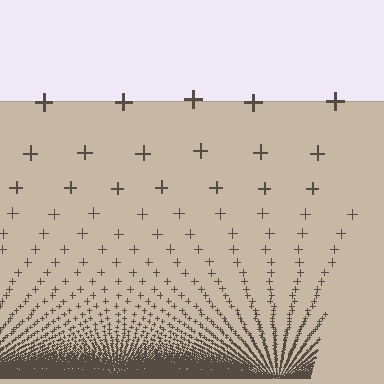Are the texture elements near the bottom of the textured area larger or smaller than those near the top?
Smaller. The gradient is inverted — elements near the bottom are smaller and denser.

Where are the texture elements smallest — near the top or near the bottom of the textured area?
Near the bottom.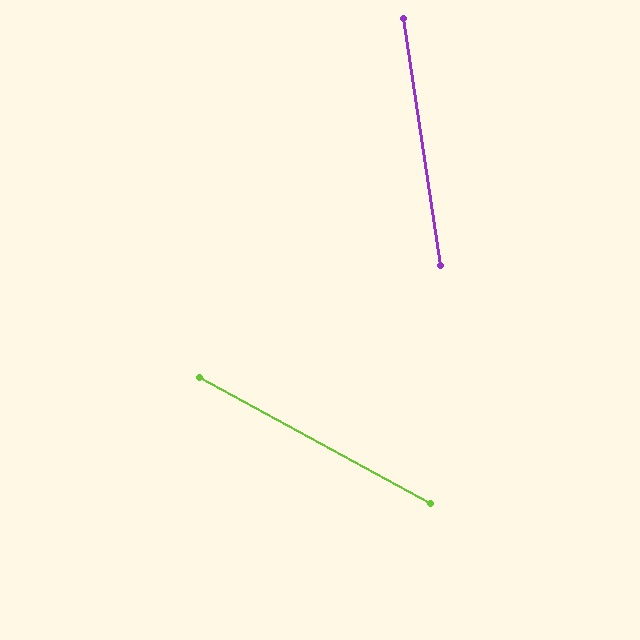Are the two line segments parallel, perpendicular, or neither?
Neither parallel nor perpendicular — they differ by about 53°.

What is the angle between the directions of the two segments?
Approximately 53 degrees.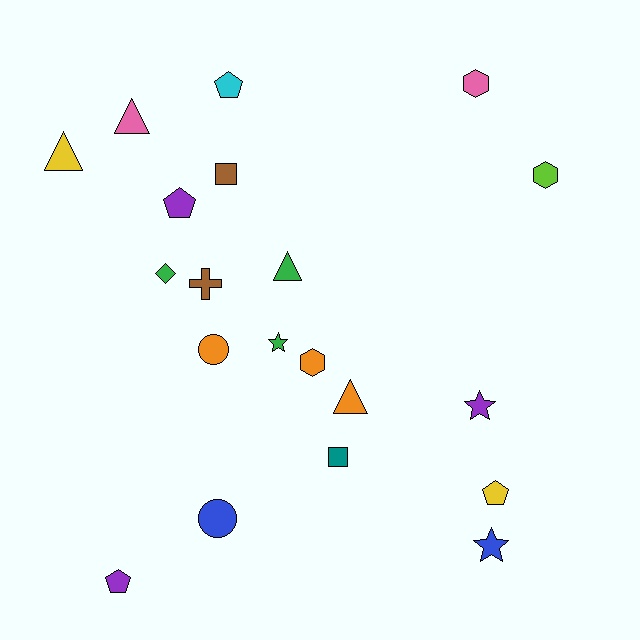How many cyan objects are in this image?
There is 1 cyan object.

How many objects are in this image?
There are 20 objects.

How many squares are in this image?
There are 2 squares.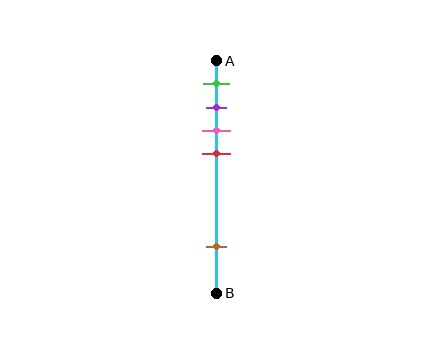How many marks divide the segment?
There are 5 marks dividing the segment.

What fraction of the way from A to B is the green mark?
The green mark is approximately 10% (0.1) of the way from A to B.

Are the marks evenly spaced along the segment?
No, the marks are not evenly spaced.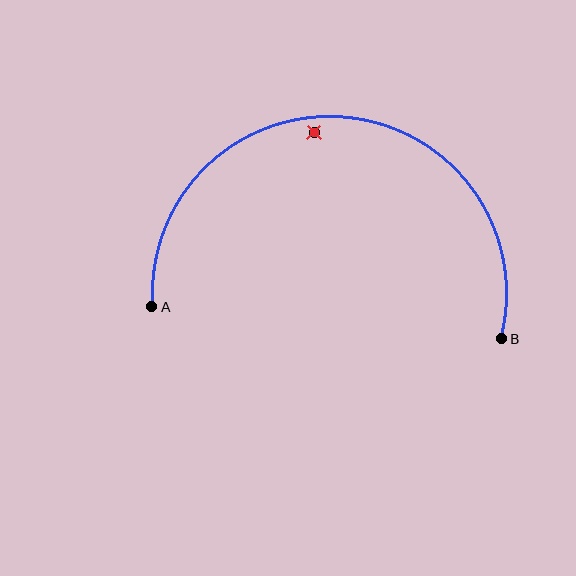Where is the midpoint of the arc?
The arc midpoint is the point on the curve farthest from the straight line joining A and B. It sits above that line.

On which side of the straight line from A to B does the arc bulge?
The arc bulges above the straight line connecting A and B.